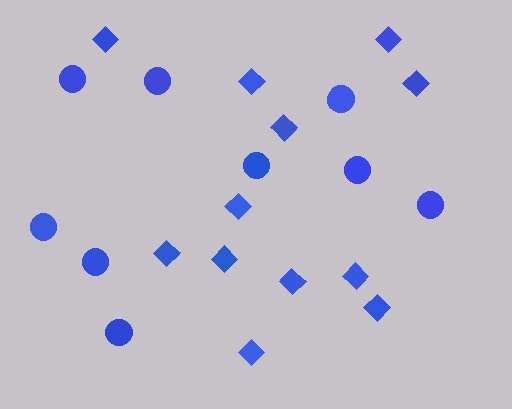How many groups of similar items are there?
There are 2 groups: one group of circles (9) and one group of diamonds (12).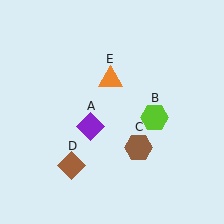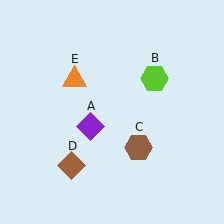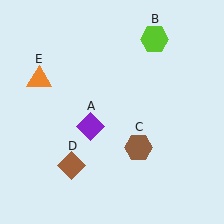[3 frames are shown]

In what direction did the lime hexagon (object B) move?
The lime hexagon (object B) moved up.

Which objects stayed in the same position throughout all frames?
Purple diamond (object A) and brown hexagon (object C) and brown diamond (object D) remained stationary.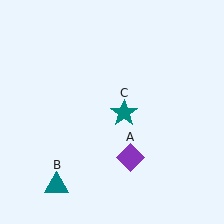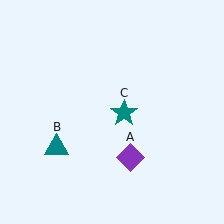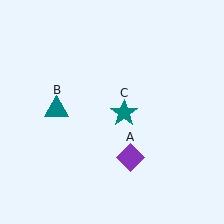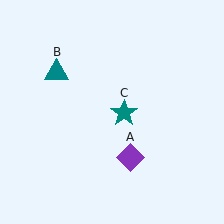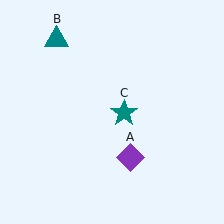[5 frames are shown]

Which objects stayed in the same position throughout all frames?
Purple diamond (object A) and teal star (object C) remained stationary.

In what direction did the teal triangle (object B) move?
The teal triangle (object B) moved up.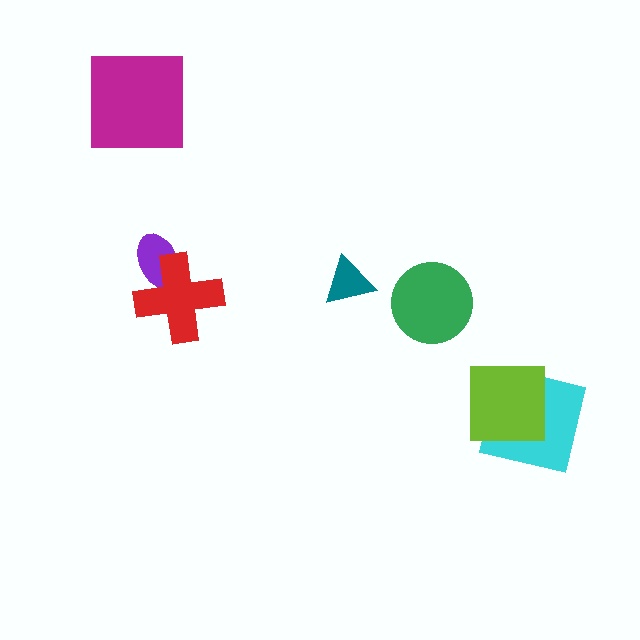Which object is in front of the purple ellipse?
The red cross is in front of the purple ellipse.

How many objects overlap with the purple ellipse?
1 object overlaps with the purple ellipse.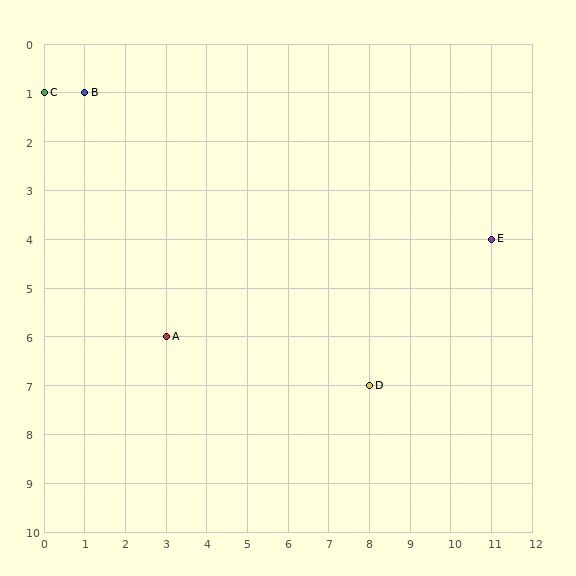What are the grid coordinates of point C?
Point C is at grid coordinates (0, 1).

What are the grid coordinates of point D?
Point D is at grid coordinates (8, 7).